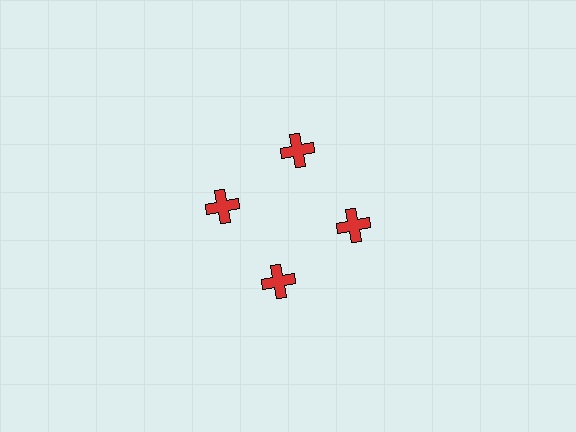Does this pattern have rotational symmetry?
Yes, this pattern has 4-fold rotational symmetry. It looks the same after rotating 90 degrees around the center.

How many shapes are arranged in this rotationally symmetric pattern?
There are 4 shapes, arranged in 4 groups of 1.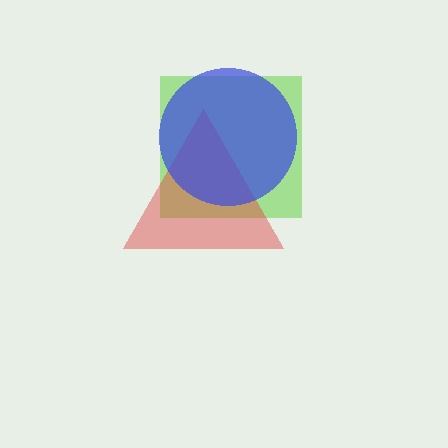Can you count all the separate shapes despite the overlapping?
Yes, there are 3 separate shapes.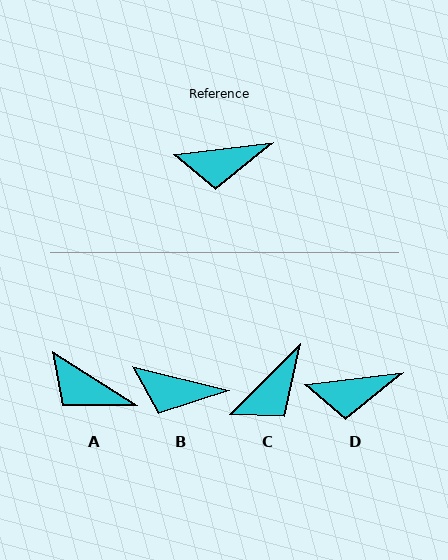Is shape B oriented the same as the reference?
No, it is off by about 21 degrees.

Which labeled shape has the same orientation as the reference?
D.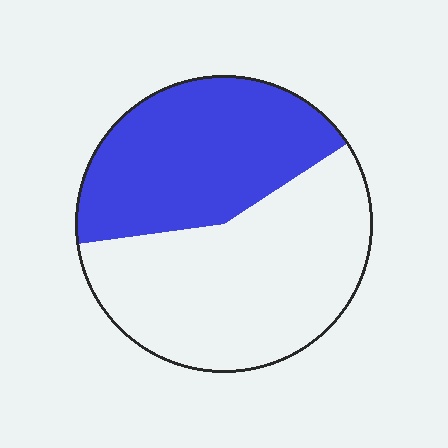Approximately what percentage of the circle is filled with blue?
Approximately 45%.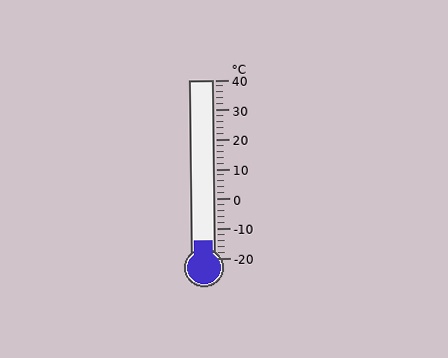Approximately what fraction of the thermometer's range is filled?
The thermometer is filled to approximately 10% of its range.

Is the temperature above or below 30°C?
The temperature is below 30°C.